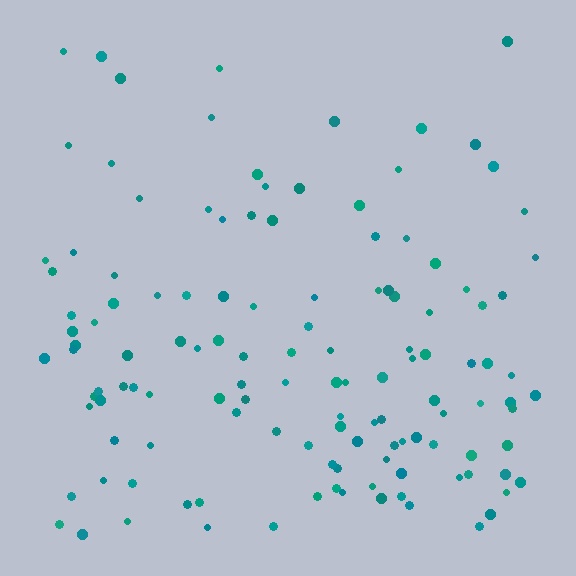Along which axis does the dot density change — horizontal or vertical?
Vertical.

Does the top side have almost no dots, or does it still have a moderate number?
Still a moderate number, just noticeably fewer than the bottom.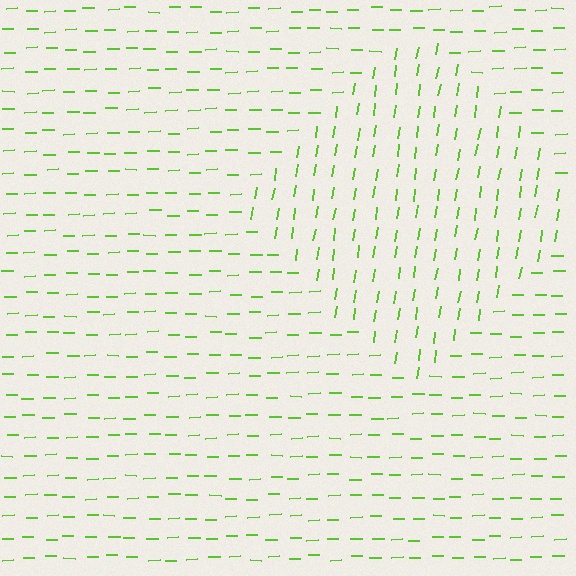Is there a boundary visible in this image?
Yes, there is a texture boundary formed by a change in line orientation.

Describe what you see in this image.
The image is filled with small lime line segments. A diamond region in the image has lines oriented differently from the surrounding lines, creating a visible texture boundary.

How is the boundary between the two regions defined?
The boundary is defined purely by a change in line orientation (approximately 79 degrees difference). All lines are the same color and thickness.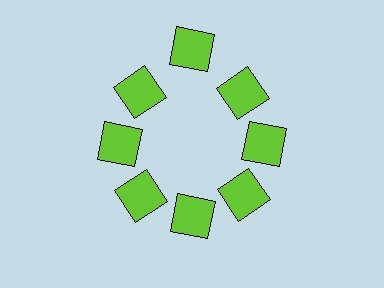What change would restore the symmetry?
The symmetry would be restored by moving it inward, back onto the ring so that all 8 squares sit at equal angles and equal distance from the center.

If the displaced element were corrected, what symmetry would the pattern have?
It would have 8-fold rotational symmetry — the pattern would map onto itself every 45 degrees.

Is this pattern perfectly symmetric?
No. The 8 lime squares are arranged in a ring, but one element near the 12 o'clock position is pushed outward from the center, breaking the 8-fold rotational symmetry.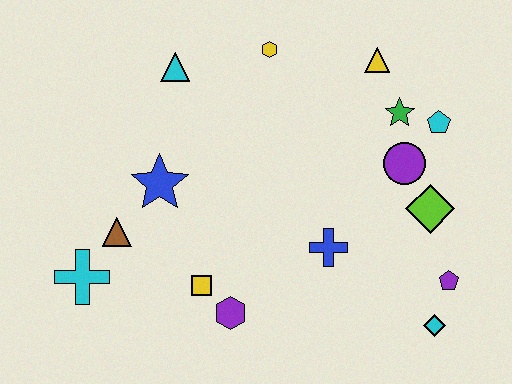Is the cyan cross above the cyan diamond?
Yes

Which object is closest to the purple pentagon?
The cyan diamond is closest to the purple pentagon.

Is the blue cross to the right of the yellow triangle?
No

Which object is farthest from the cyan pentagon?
The cyan cross is farthest from the cyan pentagon.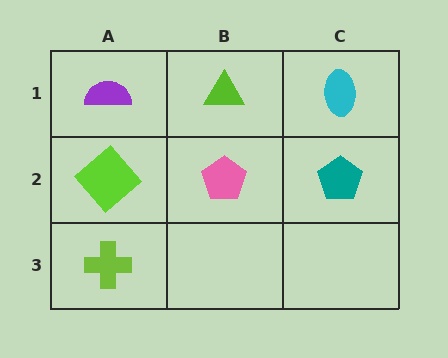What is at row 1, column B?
A lime triangle.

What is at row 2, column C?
A teal pentagon.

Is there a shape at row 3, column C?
No, that cell is empty.